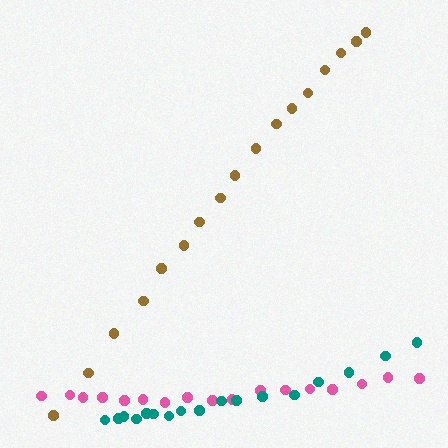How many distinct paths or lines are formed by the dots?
There are 3 distinct paths.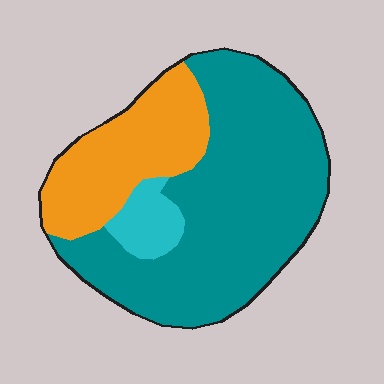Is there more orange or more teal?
Teal.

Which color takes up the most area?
Teal, at roughly 65%.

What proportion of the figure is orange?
Orange covers roughly 25% of the figure.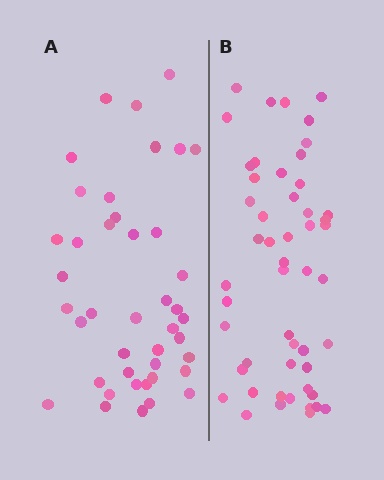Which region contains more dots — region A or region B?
Region B (the right region) has more dots.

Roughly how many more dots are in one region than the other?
Region B has roughly 8 or so more dots than region A.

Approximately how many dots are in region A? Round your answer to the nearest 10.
About 40 dots. (The exact count is 42, which rounds to 40.)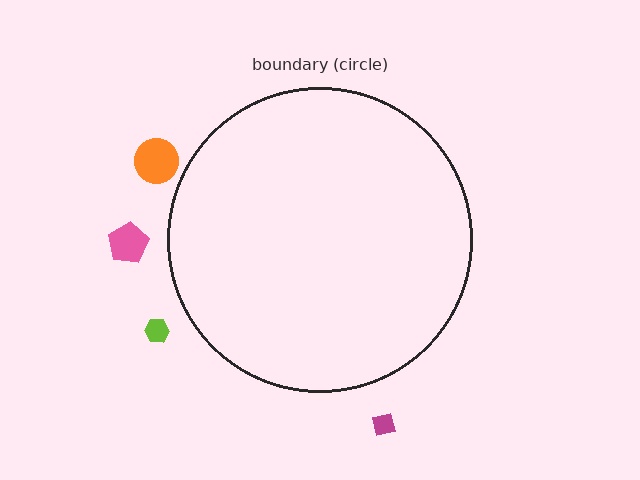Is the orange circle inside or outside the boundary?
Outside.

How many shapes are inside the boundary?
0 inside, 4 outside.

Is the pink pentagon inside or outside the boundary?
Outside.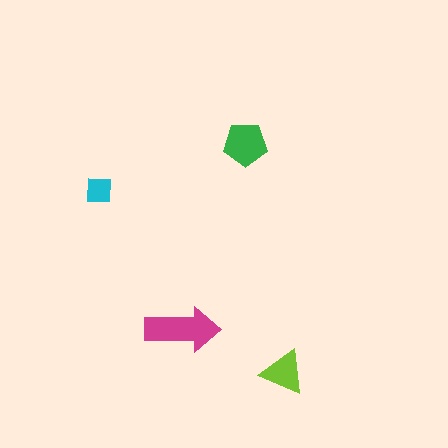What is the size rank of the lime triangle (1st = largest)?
3rd.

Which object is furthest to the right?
The lime triangle is rightmost.